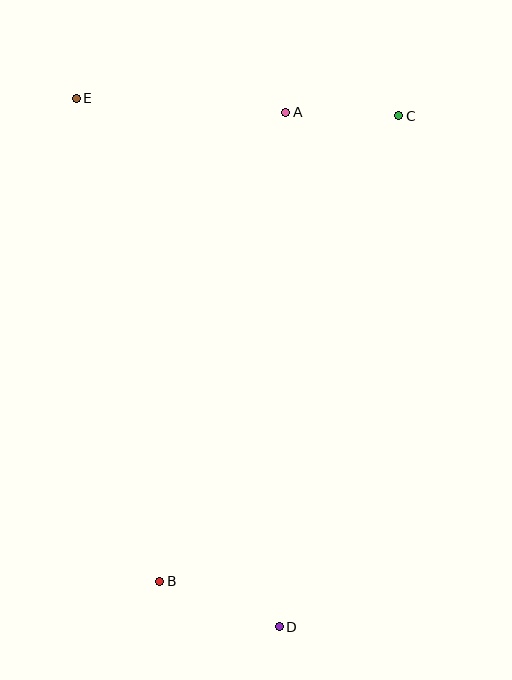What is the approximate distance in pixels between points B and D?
The distance between B and D is approximately 128 pixels.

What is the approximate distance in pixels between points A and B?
The distance between A and B is approximately 485 pixels.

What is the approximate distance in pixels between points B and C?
The distance between B and C is approximately 523 pixels.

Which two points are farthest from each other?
Points D and E are farthest from each other.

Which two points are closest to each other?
Points A and C are closest to each other.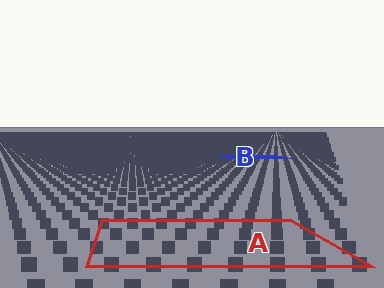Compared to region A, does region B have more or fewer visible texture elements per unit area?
Region B has more texture elements per unit area — they are packed more densely because it is farther away.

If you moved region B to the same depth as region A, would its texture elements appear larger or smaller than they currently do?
They would appear larger. At a closer depth, the same texture elements are projected at a bigger on-screen size.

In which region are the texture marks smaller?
The texture marks are smaller in region B, because it is farther away.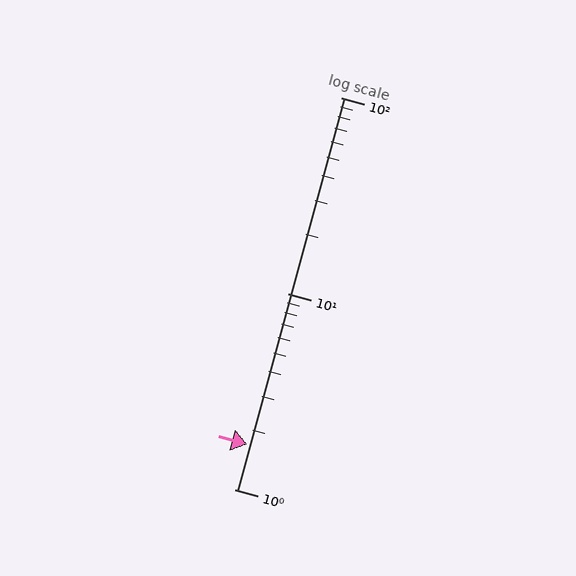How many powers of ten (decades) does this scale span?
The scale spans 2 decades, from 1 to 100.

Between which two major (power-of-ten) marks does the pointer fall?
The pointer is between 1 and 10.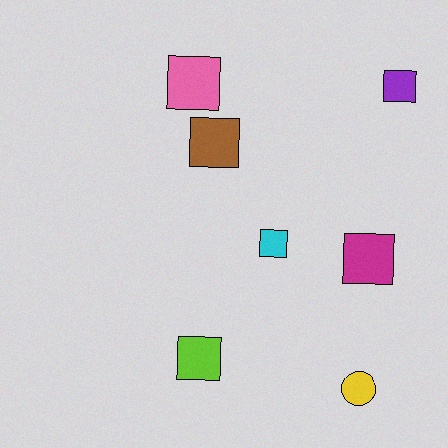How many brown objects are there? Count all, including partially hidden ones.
There is 1 brown object.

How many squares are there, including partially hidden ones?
There are 6 squares.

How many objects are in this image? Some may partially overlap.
There are 7 objects.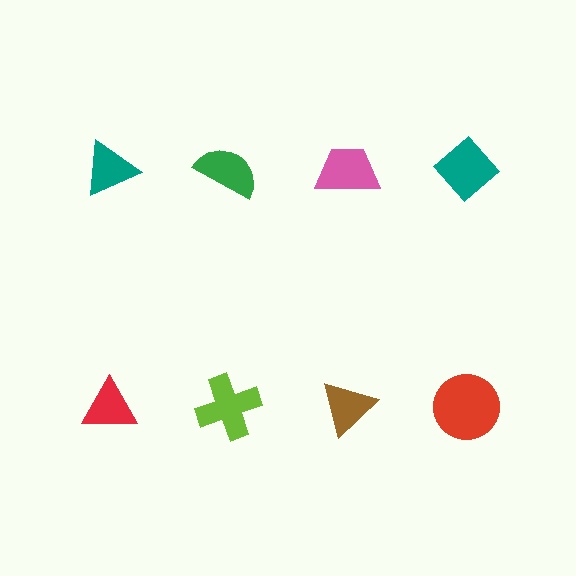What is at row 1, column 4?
A teal diamond.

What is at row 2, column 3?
A brown triangle.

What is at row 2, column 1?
A red triangle.